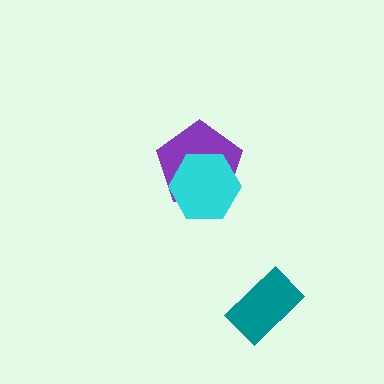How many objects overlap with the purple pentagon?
1 object overlaps with the purple pentagon.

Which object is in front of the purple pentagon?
The cyan hexagon is in front of the purple pentagon.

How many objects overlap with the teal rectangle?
0 objects overlap with the teal rectangle.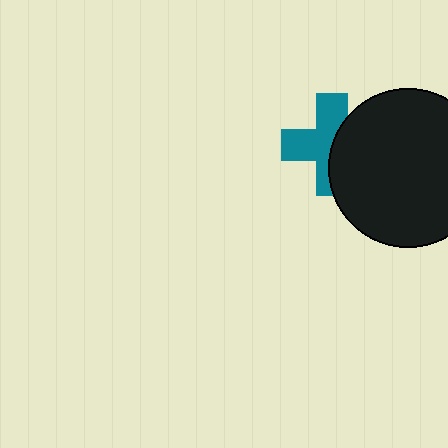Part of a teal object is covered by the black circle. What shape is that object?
It is a cross.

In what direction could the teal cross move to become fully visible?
The teal cross could move left. That would shift it out from behind the black circle entirely.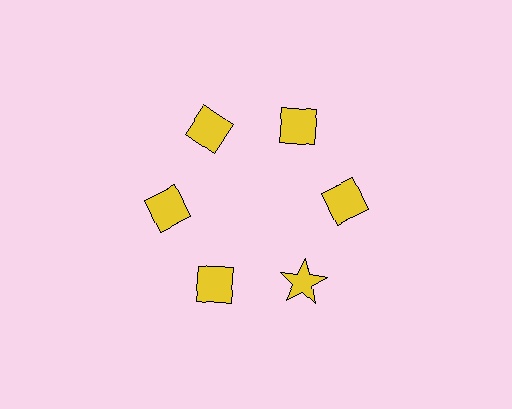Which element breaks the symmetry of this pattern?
The yellow star at roughly the 5 o'clock position breaks the symmetry. All other shapes are yellow diamonds.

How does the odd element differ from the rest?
It has a different shape: star instead of diamond.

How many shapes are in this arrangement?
There are 6 shapes arranged in a ring pattern.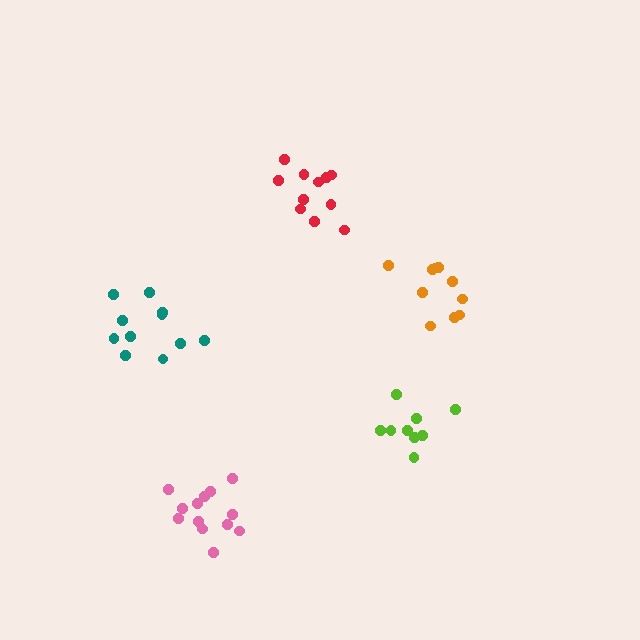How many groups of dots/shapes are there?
There are 5 groups.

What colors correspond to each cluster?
The clusters are colored: lime, red, pink, teal, orange.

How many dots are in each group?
Group 1: 9 dots, Group 2: 11 dots, Group 3: 13 dots, Group 4: 11 dots, Group 5: 10 dots (54 total).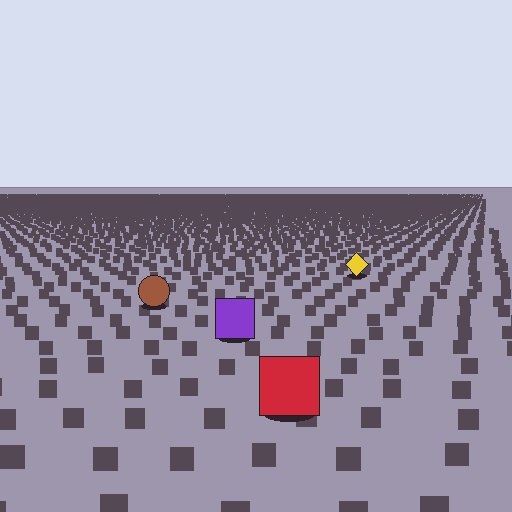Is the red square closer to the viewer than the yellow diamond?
Yes. The red square is closer — you can tell from the texture gradient: the ground texture is coarser near it.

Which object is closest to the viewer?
The red square is closest. The texture marks near it are larger and more spread out.